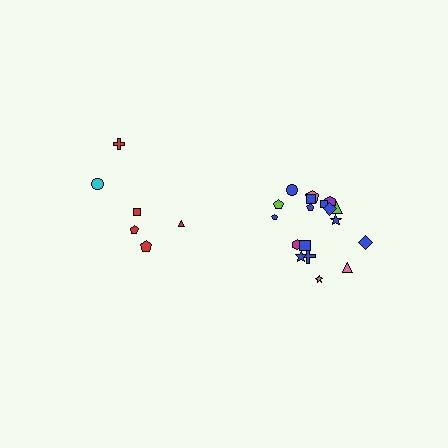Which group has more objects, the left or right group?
The right group.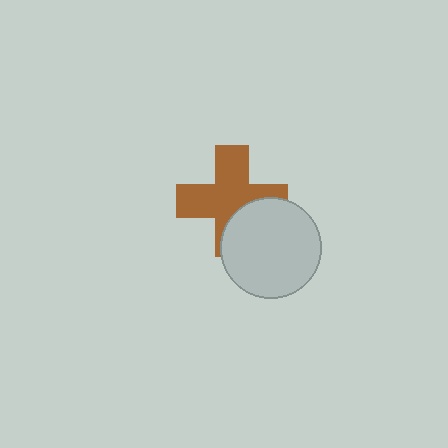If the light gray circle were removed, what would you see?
You would see the complete brown cross.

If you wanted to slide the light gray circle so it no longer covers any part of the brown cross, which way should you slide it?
Slide it toward the lower-right — that is the most direct way to separate the two shapes.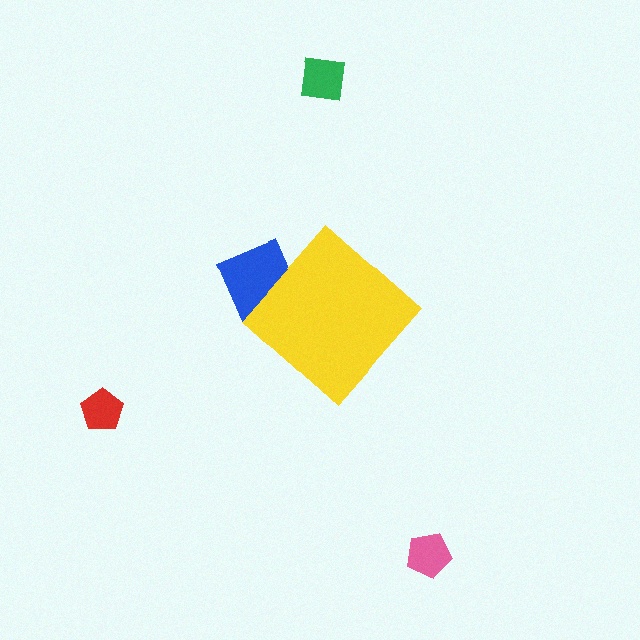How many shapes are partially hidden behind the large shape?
1 shape is partially hidden.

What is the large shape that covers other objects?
A yellow diamond.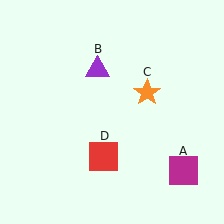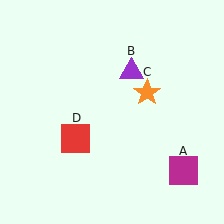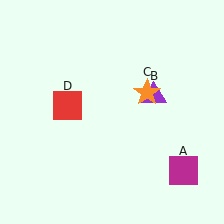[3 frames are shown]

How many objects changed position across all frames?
2 objects changed position: purple triangle (object B), red square (object D).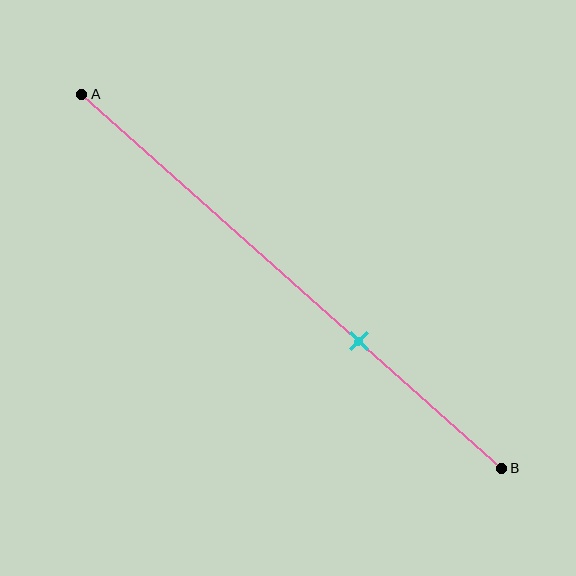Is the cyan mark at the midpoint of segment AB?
No, the mark is at about 65% from A, not at the 50% midpoint.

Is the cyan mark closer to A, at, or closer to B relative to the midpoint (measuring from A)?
The cyan mark is closer to point B than the midpoint of segment AB.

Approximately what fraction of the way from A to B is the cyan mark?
The cyan mark is approximately 65% of the way from A to B.